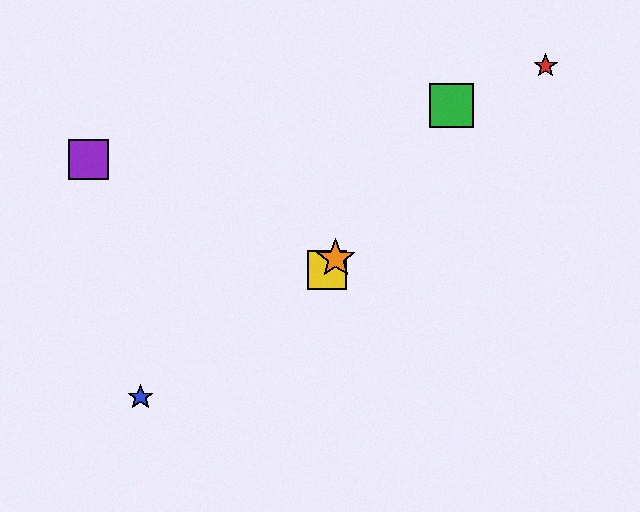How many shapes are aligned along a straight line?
3 shapes (the green square, the yellow square, the orange star) are aligned along a straight line.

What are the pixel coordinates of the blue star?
The blue star is at (140, 397).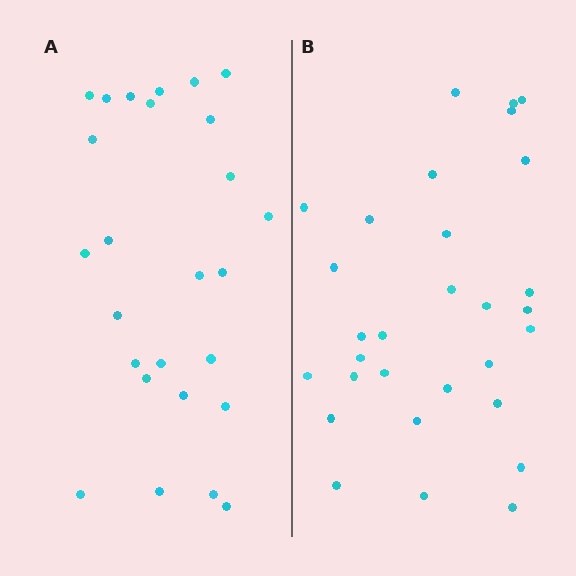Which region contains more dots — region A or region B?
Region B (the right region) has more dots.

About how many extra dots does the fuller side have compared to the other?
Region B has about 4 more dots than region A.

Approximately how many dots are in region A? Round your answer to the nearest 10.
About 30 dots. (The exact count is 26, which rounds to 30.)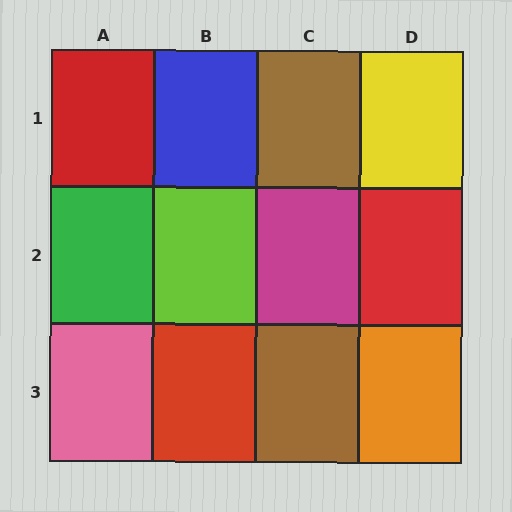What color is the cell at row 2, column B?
Lime.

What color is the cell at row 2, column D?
Red.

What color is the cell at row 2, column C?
Magenta.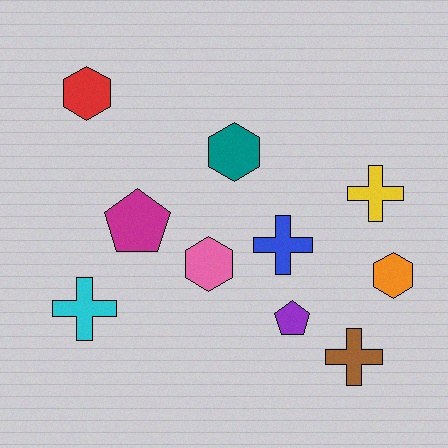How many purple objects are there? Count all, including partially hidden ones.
There is 1 purple object.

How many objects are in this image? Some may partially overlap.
There are 10 objects.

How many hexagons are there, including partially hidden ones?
There are 4 hexagons.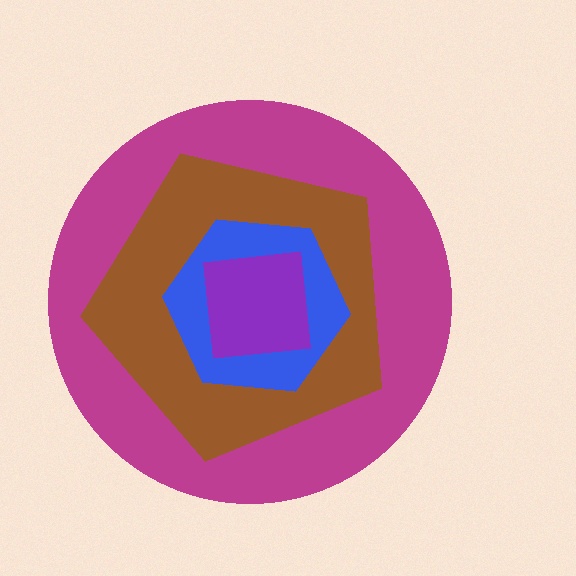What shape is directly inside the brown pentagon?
The blue hexagon.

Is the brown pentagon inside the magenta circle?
Yes.